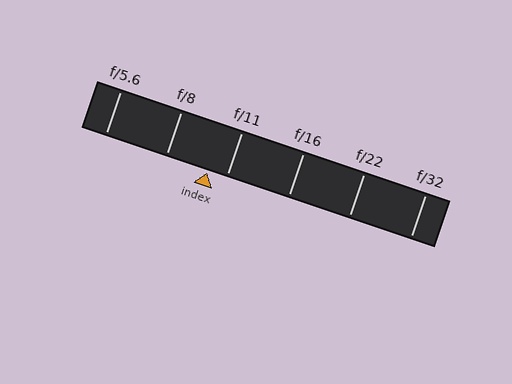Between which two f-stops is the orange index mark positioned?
The index mark is between f/8 and f/11.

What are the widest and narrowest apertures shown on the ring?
The widest aperture shown is f/5.6 and the narrowest is f/32.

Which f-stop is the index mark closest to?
The index mark is closest to f/11.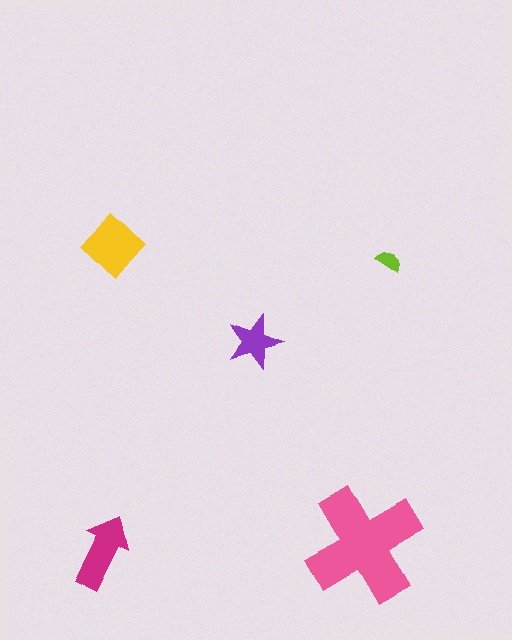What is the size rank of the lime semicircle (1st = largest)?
5th.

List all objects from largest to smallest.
The pink cross, the yellow diamond, the magenta arrow, the purple star, the lime semicircle.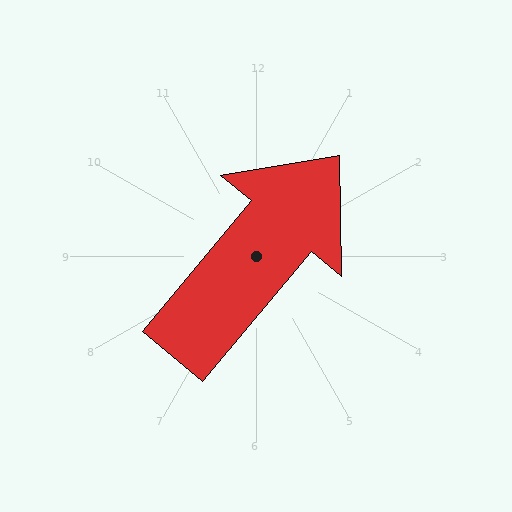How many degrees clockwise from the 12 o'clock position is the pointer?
Approximately 40 degrees.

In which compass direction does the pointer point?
Northeast.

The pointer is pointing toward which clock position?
Roughly 1 o'clock.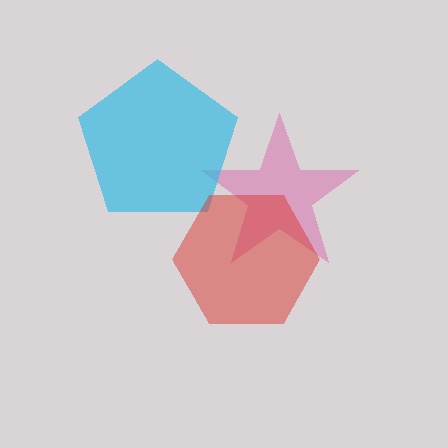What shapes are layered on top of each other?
The layered shapes are: a pink star, a cyan pentagon, a red hexagon.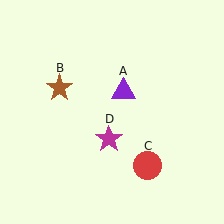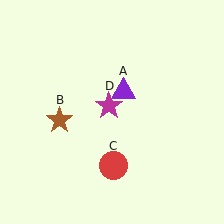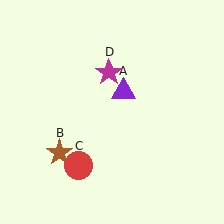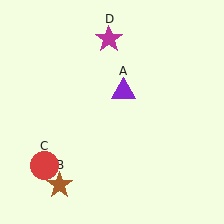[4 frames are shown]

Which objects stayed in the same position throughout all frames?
Purple triangle (object A) remained stationary.